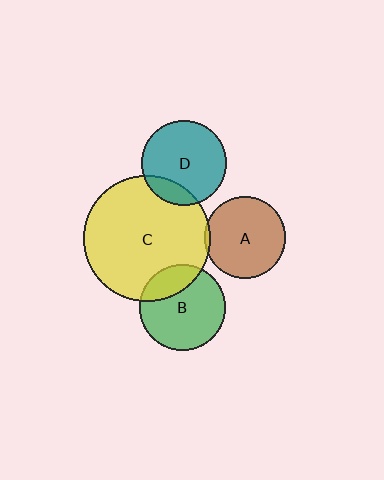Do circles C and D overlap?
Yes.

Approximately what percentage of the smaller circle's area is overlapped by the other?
Approximately 15%.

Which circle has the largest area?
Circle C (yellow).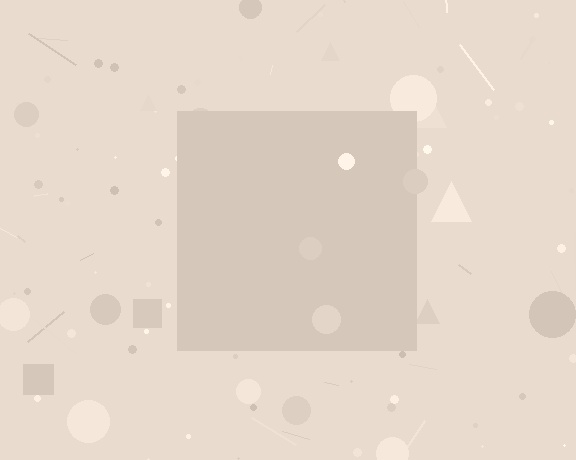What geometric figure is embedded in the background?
A square is embedded in the background.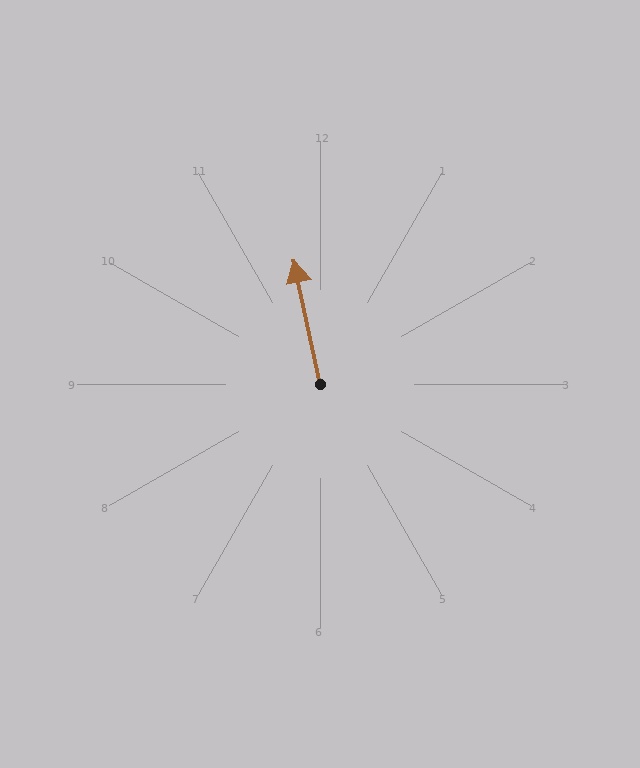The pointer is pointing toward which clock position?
Roughly 12 o'clock.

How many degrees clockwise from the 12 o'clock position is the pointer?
Approximately 348 degrees.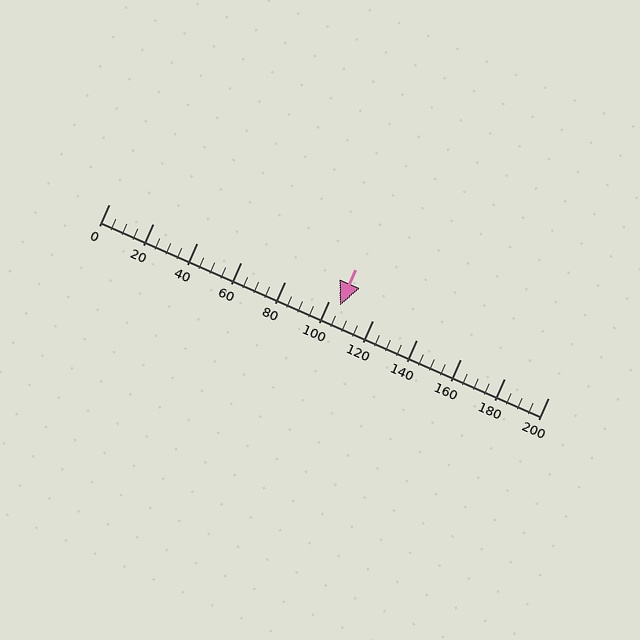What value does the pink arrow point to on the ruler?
The pink arrow points to approximately 105.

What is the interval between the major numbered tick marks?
The major tick marks are spaced 20 units apart.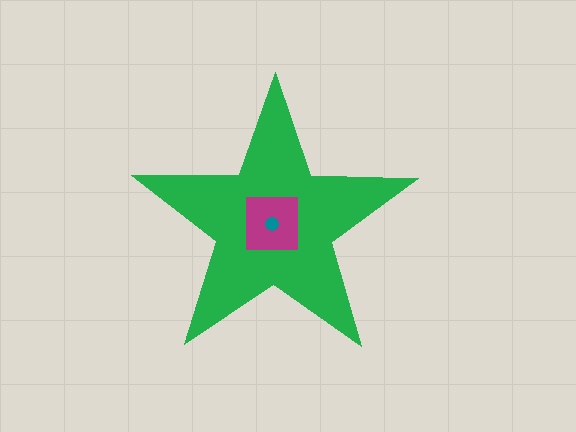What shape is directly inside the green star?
The magenta square.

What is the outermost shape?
The green star.